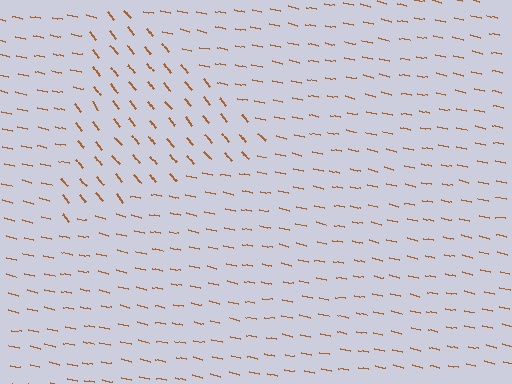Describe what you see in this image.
The image is filled with small brown line segments. A triangle region in the image has lines oriented differently from the surrounding lines, creating a visible texture boundary.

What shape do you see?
I see a triangle.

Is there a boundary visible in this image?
Yes, there is a texture boundary formed by a change in line orientation.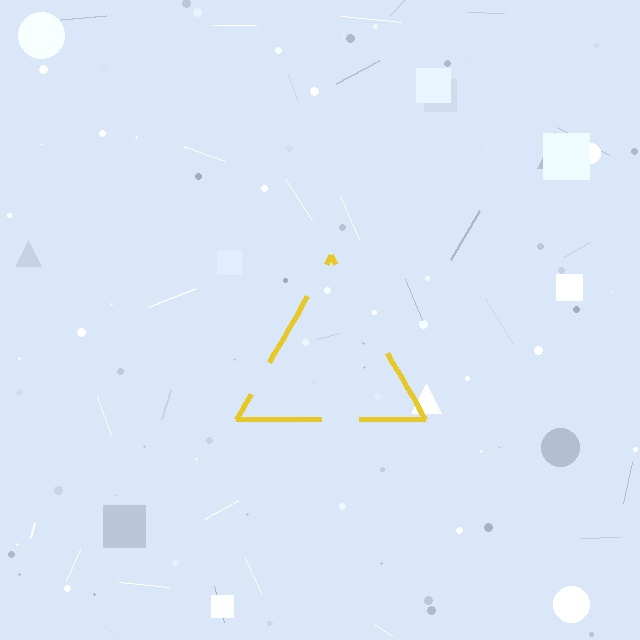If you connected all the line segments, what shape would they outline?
They would outline a triangle.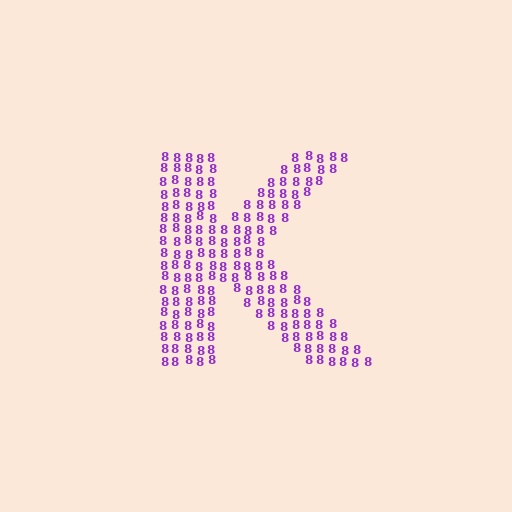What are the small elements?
The small elements are digit 8's.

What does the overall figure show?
The overall figure shows the letter K.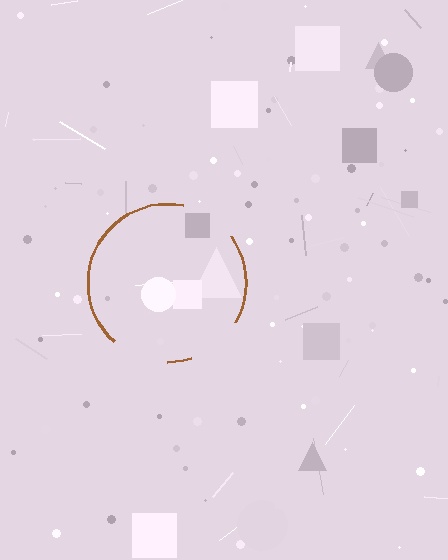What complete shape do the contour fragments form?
The contour fragments form a circle.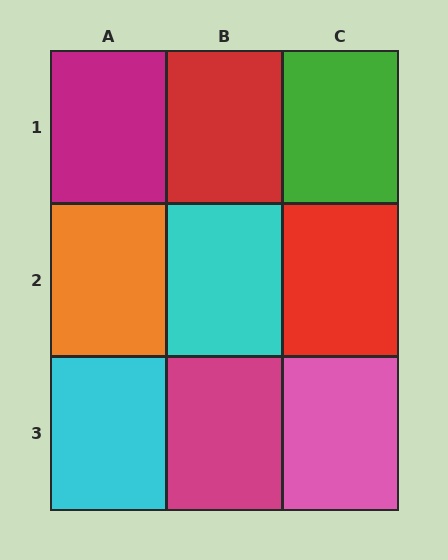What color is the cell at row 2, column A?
Orange.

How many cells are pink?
1 cell is pink.